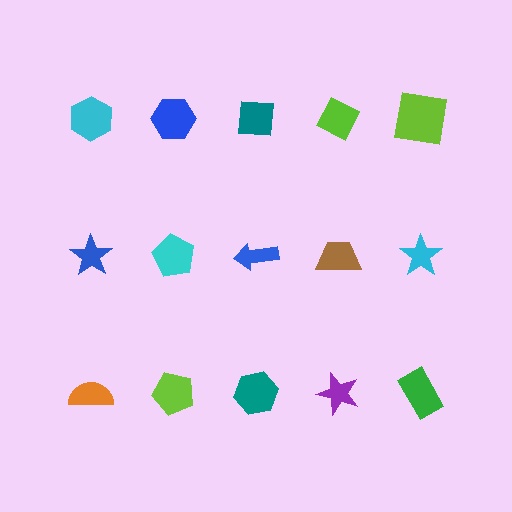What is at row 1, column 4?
A lime diamond.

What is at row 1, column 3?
A teal square.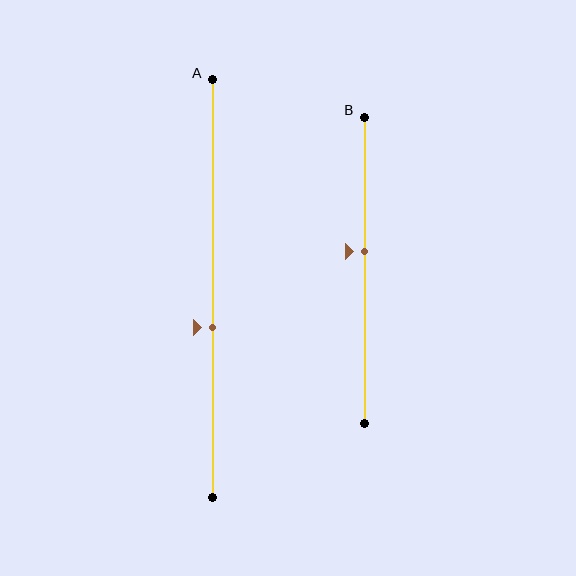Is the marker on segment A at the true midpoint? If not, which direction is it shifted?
No, the marker on segment A is shifted downward by about 9% of the segment length.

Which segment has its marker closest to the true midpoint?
Segment B has its marker closest to the true midpoint.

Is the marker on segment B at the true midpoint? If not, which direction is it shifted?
No, the marker on segment B is shifted upward by about 6% of the segment length.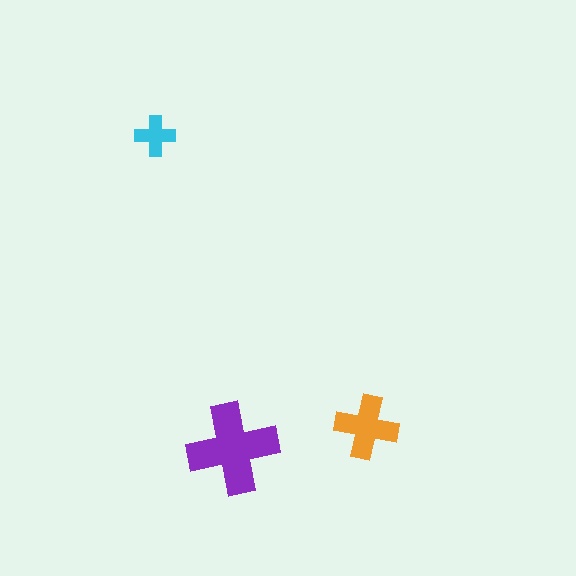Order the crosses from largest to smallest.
the purple one, the orange one, the cyan one.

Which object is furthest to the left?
The cyan cross is leftmost.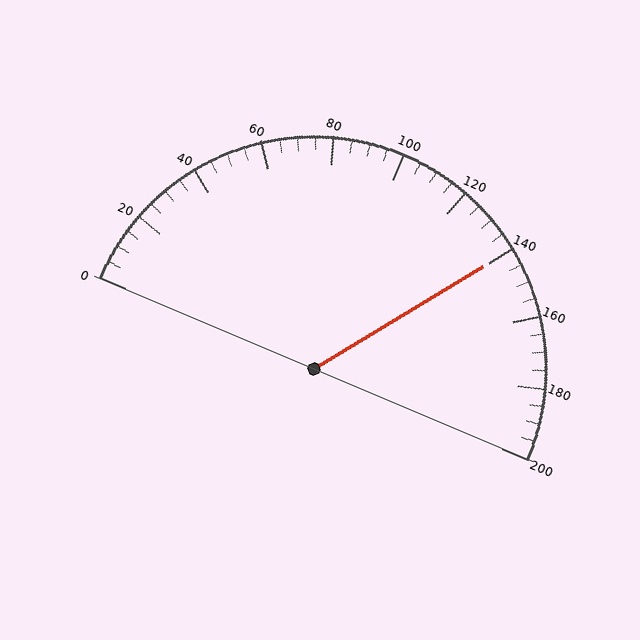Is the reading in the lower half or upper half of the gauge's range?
The reading is in the upper half of the range (0 to 200).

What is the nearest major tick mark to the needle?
The nearest major tick mark is 140.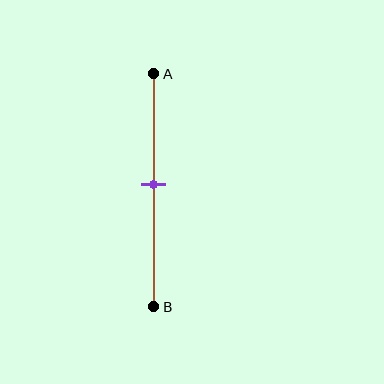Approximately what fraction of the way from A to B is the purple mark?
The purple mark is approximately 45% of the way from A to B.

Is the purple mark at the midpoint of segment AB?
Yes, the mark is approximately at the midpoint.